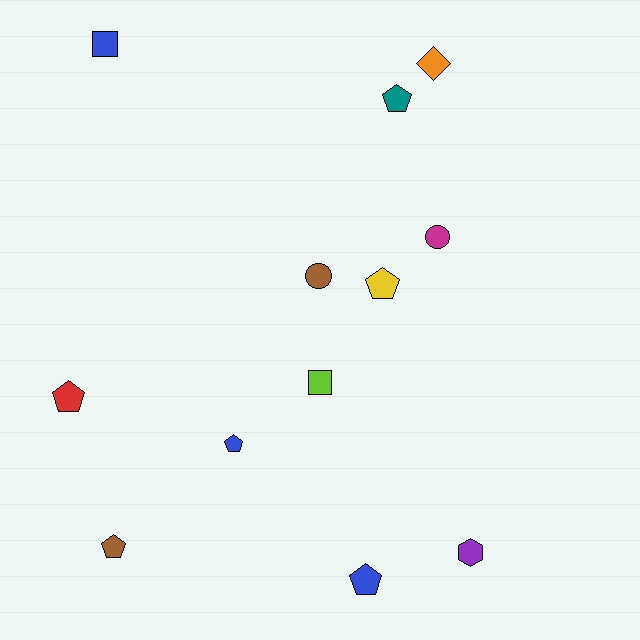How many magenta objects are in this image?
There is 1 magenta object.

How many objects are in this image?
There are 12 objects.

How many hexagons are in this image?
There is 1 hexagon.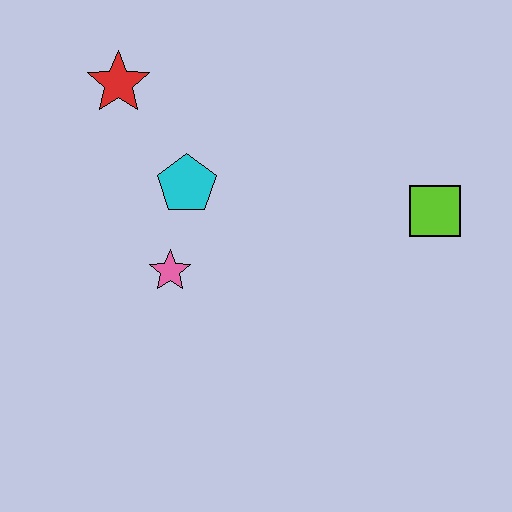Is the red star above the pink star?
Yes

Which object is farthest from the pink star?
The lime square is farthest from the pink star.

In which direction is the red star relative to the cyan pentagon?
The red star is above the cyan pentagon.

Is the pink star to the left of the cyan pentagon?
Yes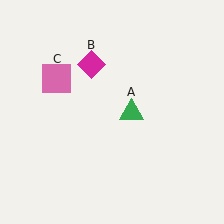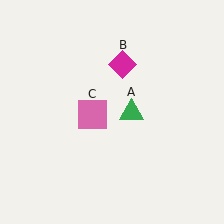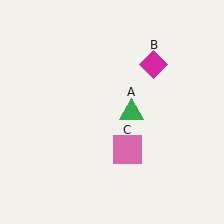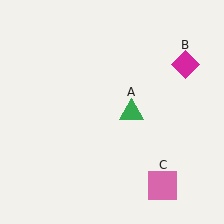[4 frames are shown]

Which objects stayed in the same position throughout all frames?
Green triangle (object A) remained stationary.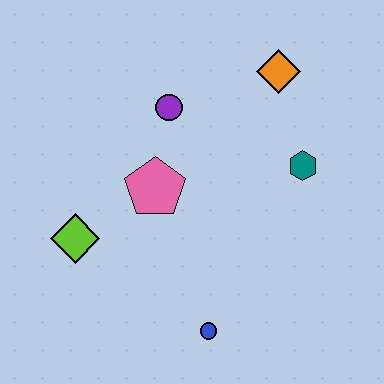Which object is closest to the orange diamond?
The teal hexagon is closest to the orange diamond.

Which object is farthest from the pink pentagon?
The orange diamond is farthest from the pink pentagon.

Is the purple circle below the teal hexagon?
No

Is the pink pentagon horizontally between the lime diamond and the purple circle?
Yes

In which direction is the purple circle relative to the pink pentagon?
The purple circle is above the pink pentagon.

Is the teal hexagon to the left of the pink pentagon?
No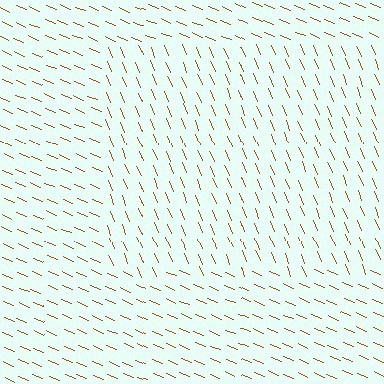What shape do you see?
I see a rectangle.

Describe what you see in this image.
The image is filled with small brown line segments. A rectangle region in the image has lines oriented differently from the surrounding lines, creating a visible texture boundary.